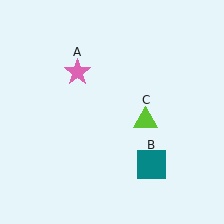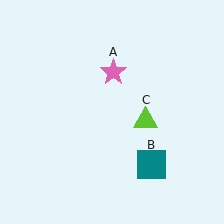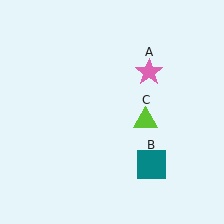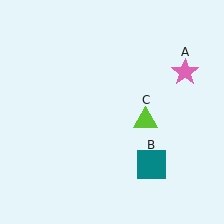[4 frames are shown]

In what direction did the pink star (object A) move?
The pink star (object A) moved right.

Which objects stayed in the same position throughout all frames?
Teal square (object B) and lime triangle (object C) remained stationary.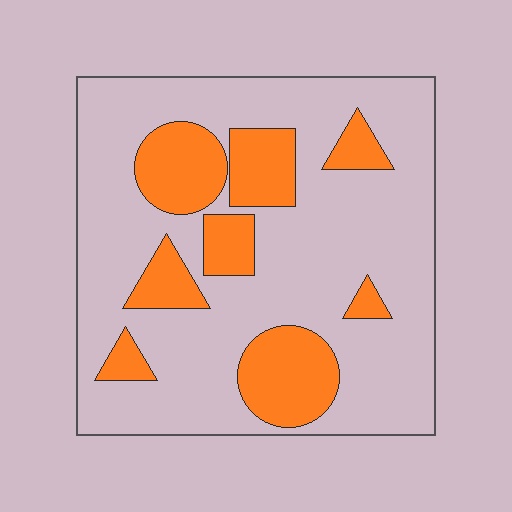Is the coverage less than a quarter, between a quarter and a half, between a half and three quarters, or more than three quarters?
Between a quarter and a half.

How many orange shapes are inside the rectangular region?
8.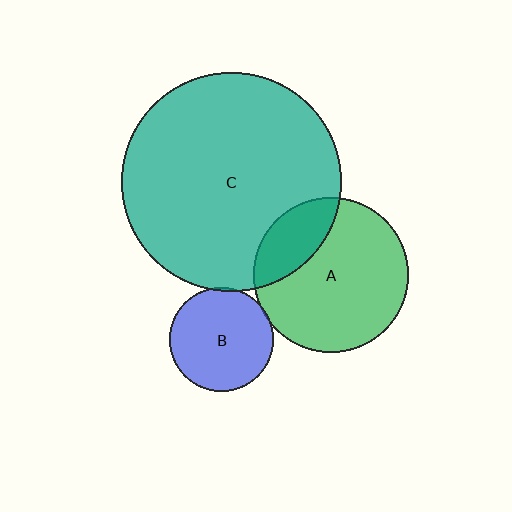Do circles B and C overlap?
Yes.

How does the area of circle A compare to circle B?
Approximately 2.2 times.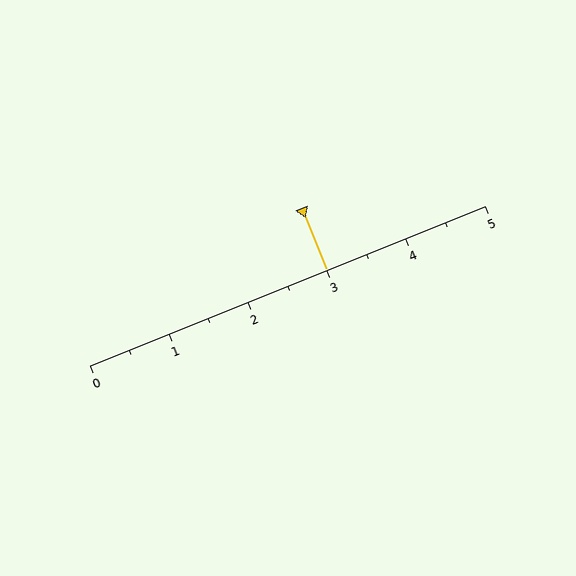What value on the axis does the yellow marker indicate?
The marker indicates approximately 3.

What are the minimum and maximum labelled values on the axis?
The axis runs from 0 to 5.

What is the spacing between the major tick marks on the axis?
The major ticks are spaced 1 apart.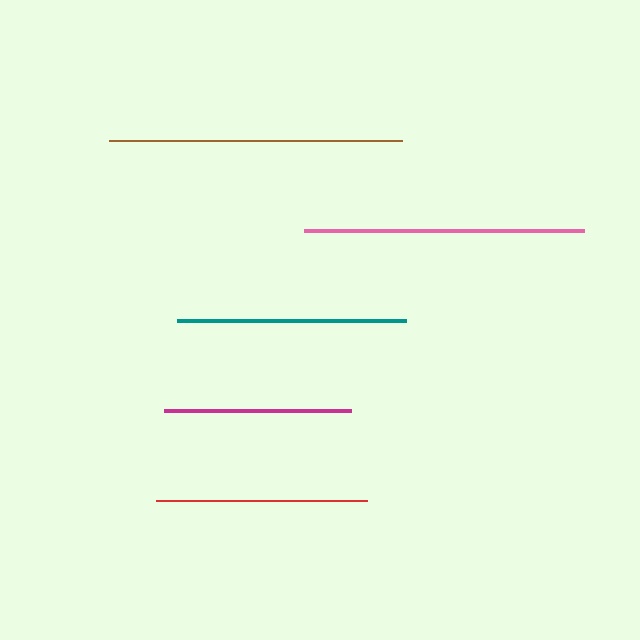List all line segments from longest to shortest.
From longest to shortest: brown, pink, teal, red, magenta.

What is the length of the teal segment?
The teal segment is approximately 230 pixels long.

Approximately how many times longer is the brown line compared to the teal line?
The brown line is approximately 1.3 times the length of the teal line.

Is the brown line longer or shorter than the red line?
The brown line is longer than the red line.